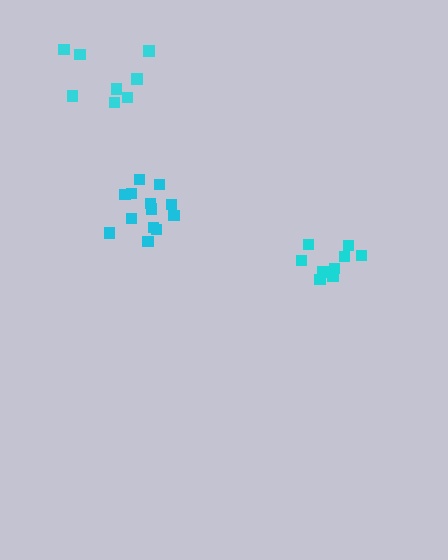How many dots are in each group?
Group 1: 13 dots, Group 2: 8 dots, Group 3: 10 dots (31 total).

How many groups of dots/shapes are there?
There are 3 groups.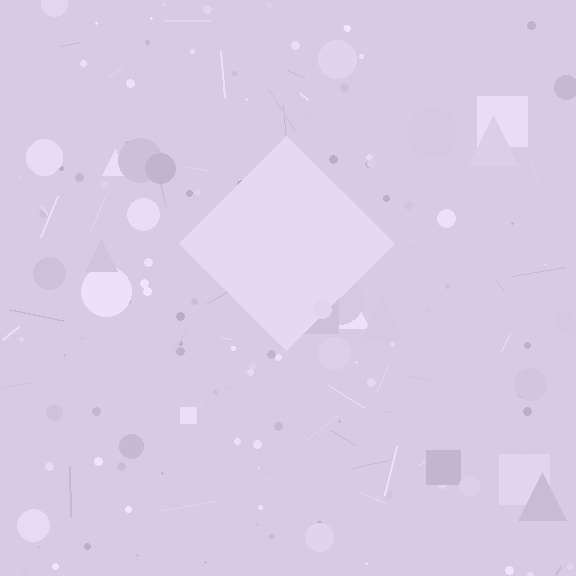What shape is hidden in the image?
A diamond is hidden in the image.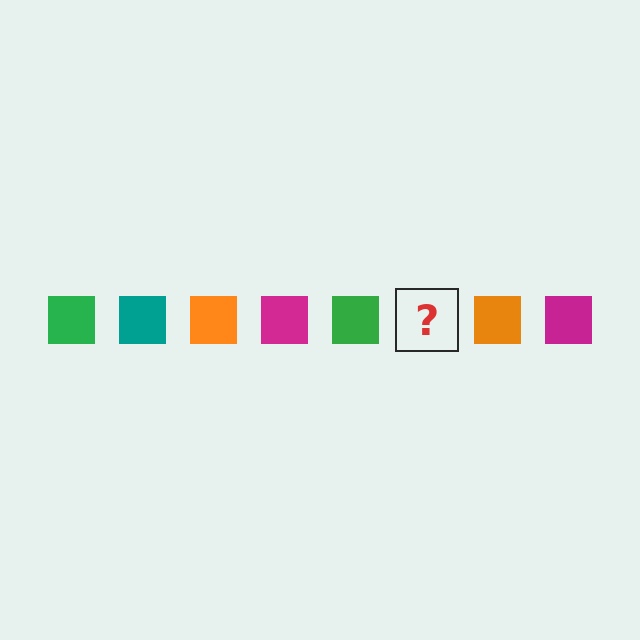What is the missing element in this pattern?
The missing element is a teal square.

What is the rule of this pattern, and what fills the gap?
The rule is that the pattern cycles through green, teal, orange, magenta squares. The gap should be filled with a teal square.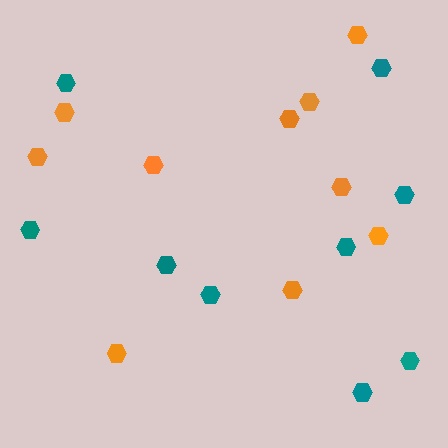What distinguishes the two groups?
There are 2 groups: one group of orange hexagons (10) and one group of teal hexagons (9).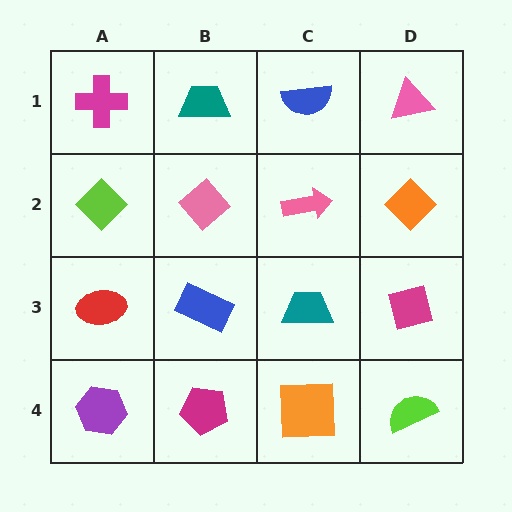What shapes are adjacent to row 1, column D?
An orange diamond (row 2, column D), a blue semicircle (row 1, column C).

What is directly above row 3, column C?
A pink arrow.